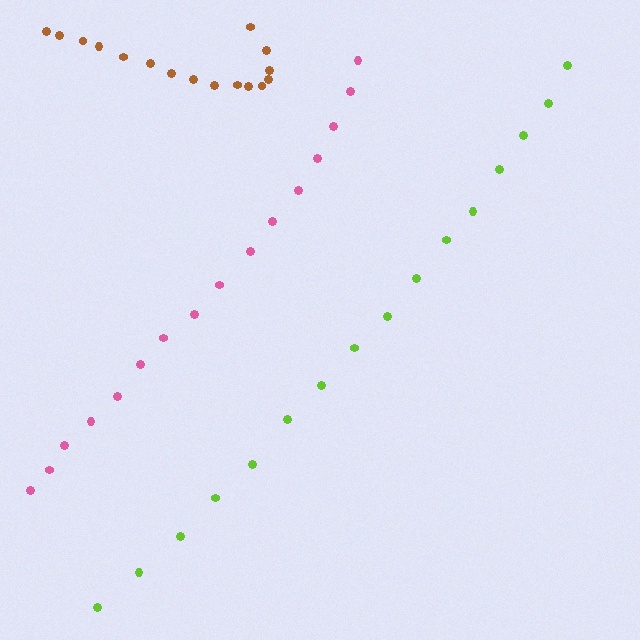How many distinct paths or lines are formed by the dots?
There are 3 distinct paths.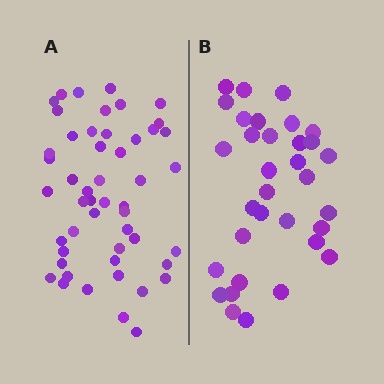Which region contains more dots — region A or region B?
Region A (the left region) has more dots.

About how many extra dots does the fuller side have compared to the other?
Region A has approximately 15 more dots than region B.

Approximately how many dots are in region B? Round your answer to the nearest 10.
About 30 dots. (The exact count is 33, which rounds to 30.)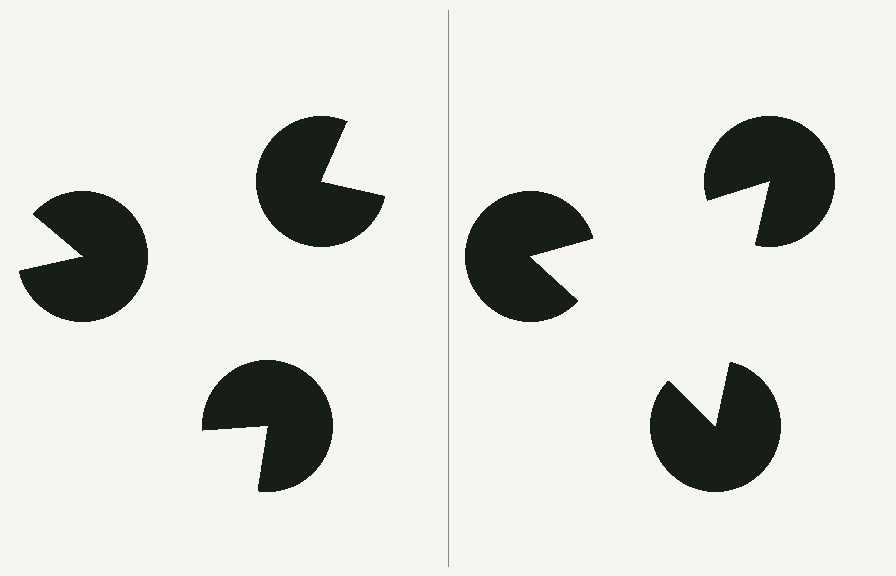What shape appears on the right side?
An illusory triangle.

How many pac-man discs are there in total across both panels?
6 — 3 on each side.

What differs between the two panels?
The pac-man discs are positioned identically on both sides; only the wedge orientations differ. On the right they align to a triangle; on the left they are misaligned.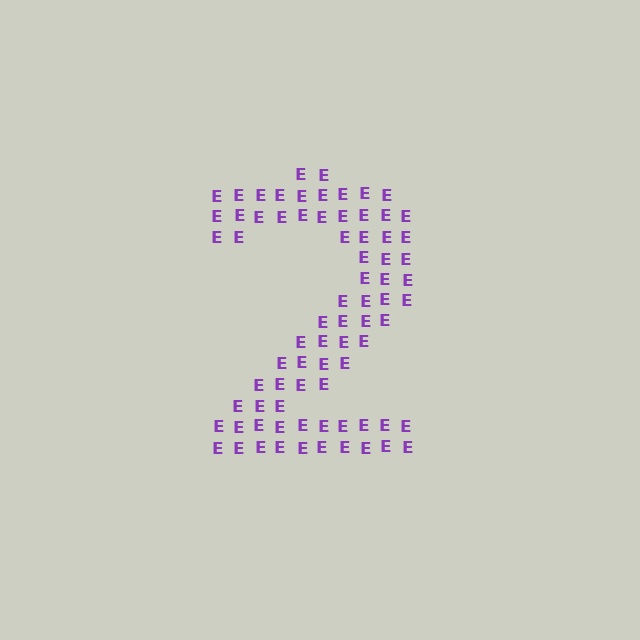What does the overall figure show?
The overall figure shows the digit 2.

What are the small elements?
The small elements are letter E's.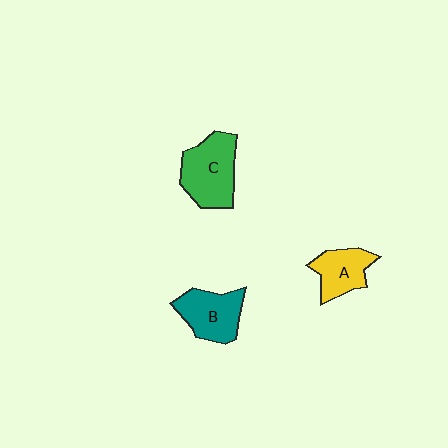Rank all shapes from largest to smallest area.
From largest to smallest: C (green), B (teal), A (yellow).